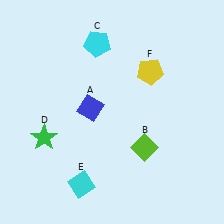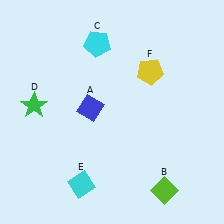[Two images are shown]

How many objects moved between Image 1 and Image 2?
2 objects moved between the two images.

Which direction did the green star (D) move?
The green star (D) moved up.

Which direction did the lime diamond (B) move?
The lime diamond (B) moved down.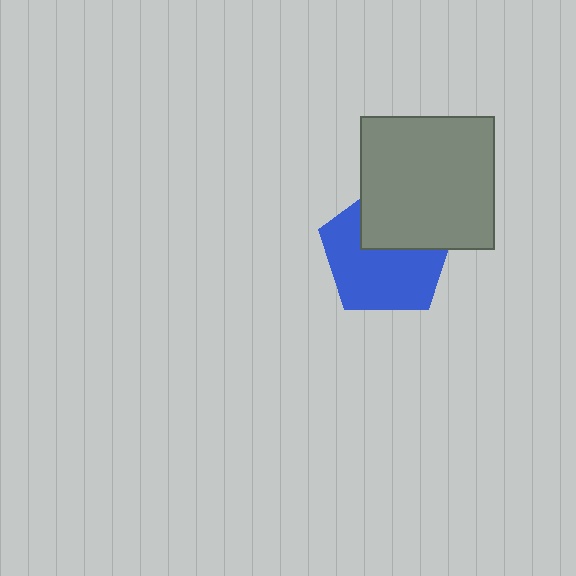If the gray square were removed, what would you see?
You would see the complete blue pentagon.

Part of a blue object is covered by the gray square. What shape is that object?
It is a pentagon.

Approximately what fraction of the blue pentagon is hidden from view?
Roughly 38% of the blue pentagon is hidden behind the gray square.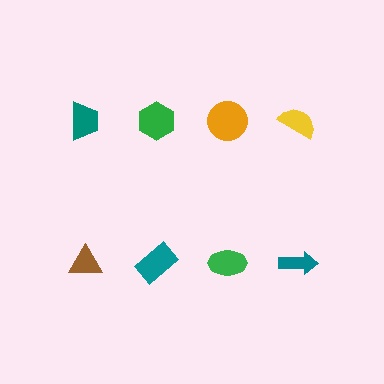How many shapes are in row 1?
4 shapes.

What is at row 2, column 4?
A teal arrow.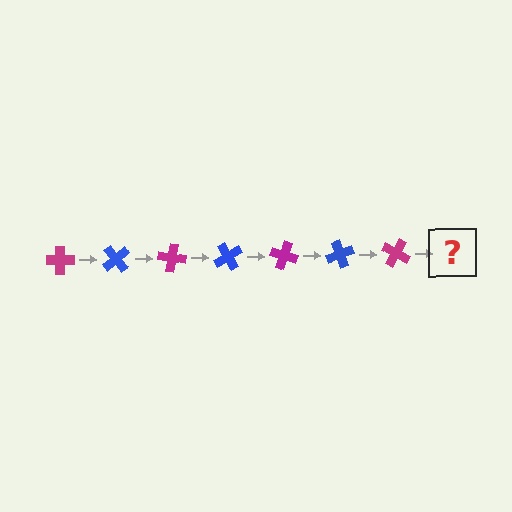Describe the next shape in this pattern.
It should be a blue cross, rotated 350 degrees from the start.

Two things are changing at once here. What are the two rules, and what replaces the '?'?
The two rules are that it rotates 50 degrees each step and the color cycles through magenta and blue. The '?' should be a blue cross, rotated 350 degrees from the start.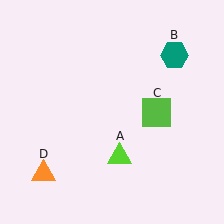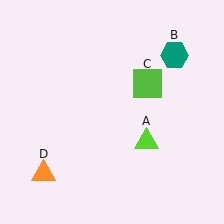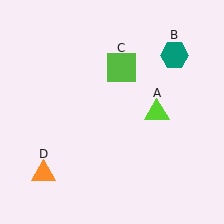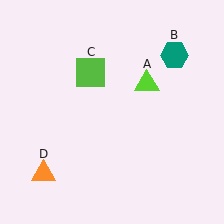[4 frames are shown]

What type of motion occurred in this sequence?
The lime triangle (object A), lime square (object C) rotated counterclockwise around the center of the scene.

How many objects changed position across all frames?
2 objects changed position: lime triangle (object A), lime square (object C).